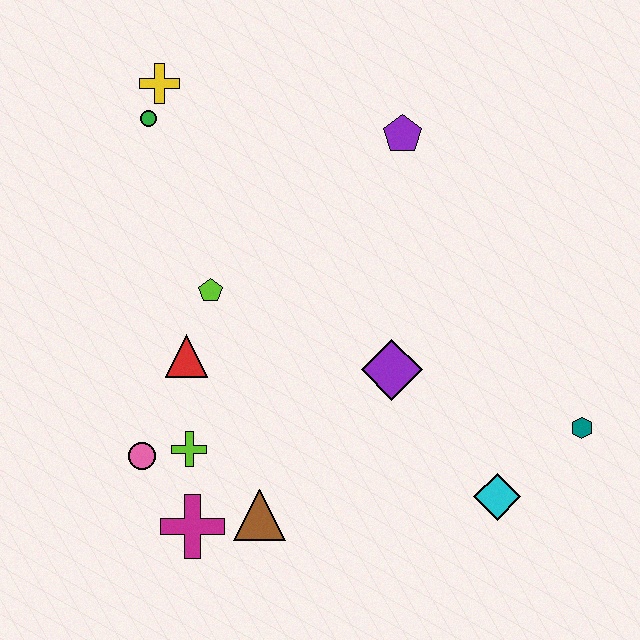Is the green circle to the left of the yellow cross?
Yes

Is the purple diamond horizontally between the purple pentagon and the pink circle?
Yes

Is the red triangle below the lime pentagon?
Yes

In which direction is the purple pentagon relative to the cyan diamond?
The purple pentagon is above the cyan diamond.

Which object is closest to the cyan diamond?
The teal hexagon is closest to the cyan diamond.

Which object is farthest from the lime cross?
The teal hexagon is farthest from the lime cross.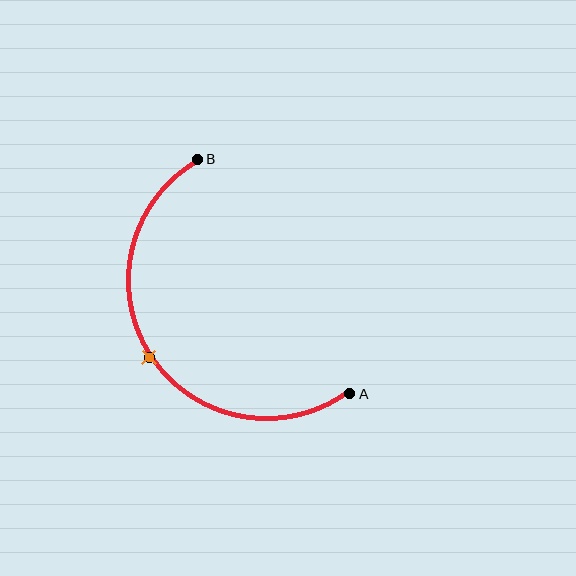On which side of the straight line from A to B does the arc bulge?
The arc bulges to the left of the straight line connecting A and B.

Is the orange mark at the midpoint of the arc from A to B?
Yes. The orange mark lies on the arc at equal arc-length from both A and B — it is the arc midpoint.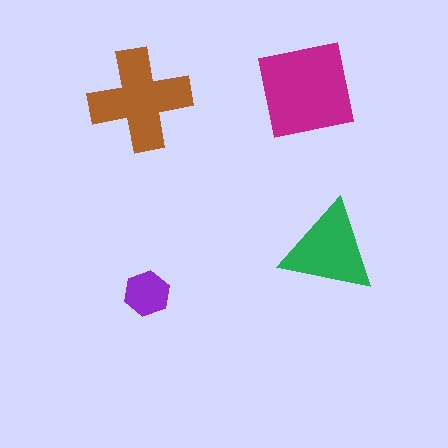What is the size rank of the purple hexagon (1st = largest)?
4th.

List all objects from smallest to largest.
The purple hexagon, the green triangle, the brown cross, the magenta square.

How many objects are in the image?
There are 4 objects in the image.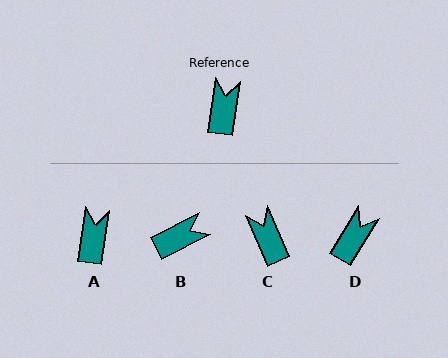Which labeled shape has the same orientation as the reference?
A.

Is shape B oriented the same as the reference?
No, it is off by about 54 degrees.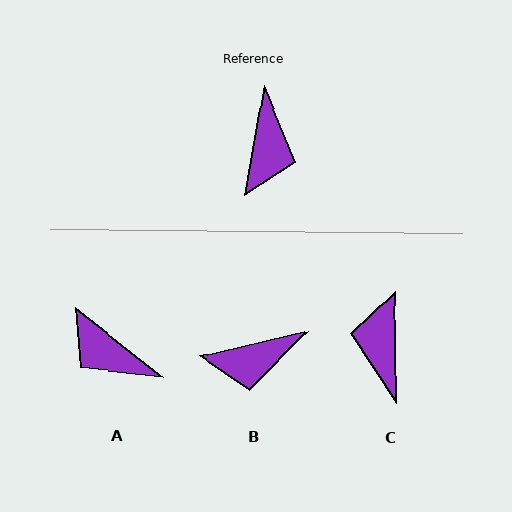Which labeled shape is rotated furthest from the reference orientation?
C, about 169 degrees away.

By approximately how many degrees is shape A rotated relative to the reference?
Approximately 119 degrees clockwise.